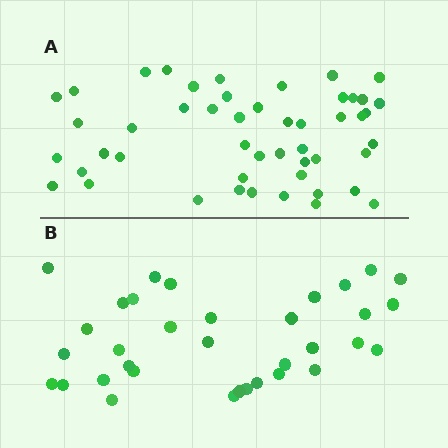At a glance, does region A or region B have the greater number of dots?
Region A (the top region) has more dots.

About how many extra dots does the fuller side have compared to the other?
Region A has approximately 15 more dots than region B.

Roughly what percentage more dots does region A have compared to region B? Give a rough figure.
About 45% more.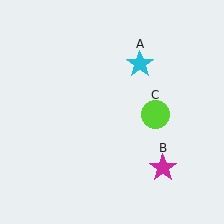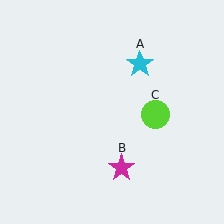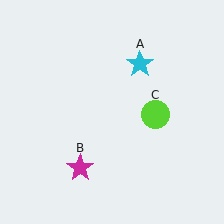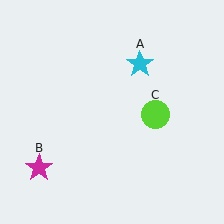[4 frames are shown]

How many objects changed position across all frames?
1 object changed position: magenta star (object B).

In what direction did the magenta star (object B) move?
The magenta star (object B) moved left.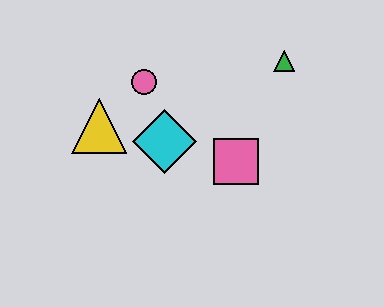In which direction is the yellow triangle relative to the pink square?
The yellow triangle is to the left of the pink square.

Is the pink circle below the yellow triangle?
No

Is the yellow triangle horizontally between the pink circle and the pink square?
No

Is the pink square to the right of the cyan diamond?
Yes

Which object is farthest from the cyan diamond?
The green triangle is farthest from the cyan diamond.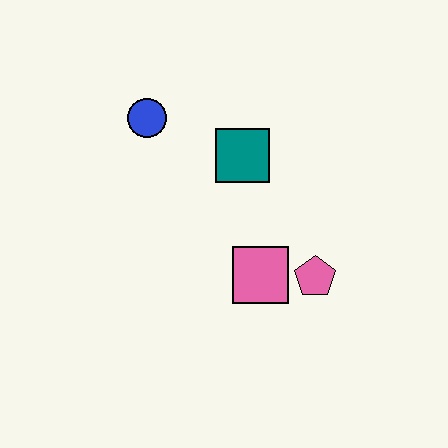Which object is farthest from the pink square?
The blue circle is farthest from the pink square.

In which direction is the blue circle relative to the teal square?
The blue circle is to the left of the teal square.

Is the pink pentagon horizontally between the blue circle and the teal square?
No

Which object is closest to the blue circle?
The teal square is closest to the blue circle.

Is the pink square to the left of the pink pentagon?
Yes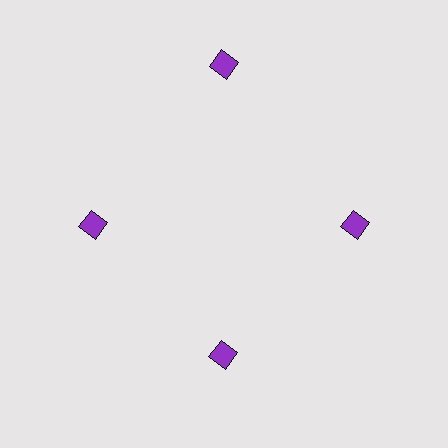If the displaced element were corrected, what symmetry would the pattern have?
It would have 4-fold rotational symmetry — the pattern would map onto itself every 90 degrees.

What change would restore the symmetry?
The symmetry would be restored by moving it inward, back onto the ring so that all 4 diamonds sit at equal angles and equal distance from the center.